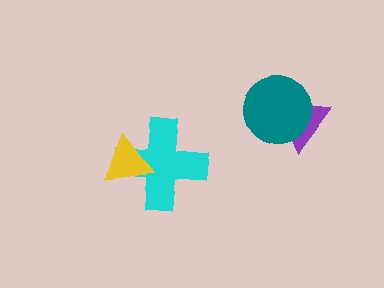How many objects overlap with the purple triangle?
1 object overlaps with the purple triangle.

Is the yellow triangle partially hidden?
No, no other shape covers it.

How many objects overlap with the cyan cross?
1 object overlaps with the cyan cross.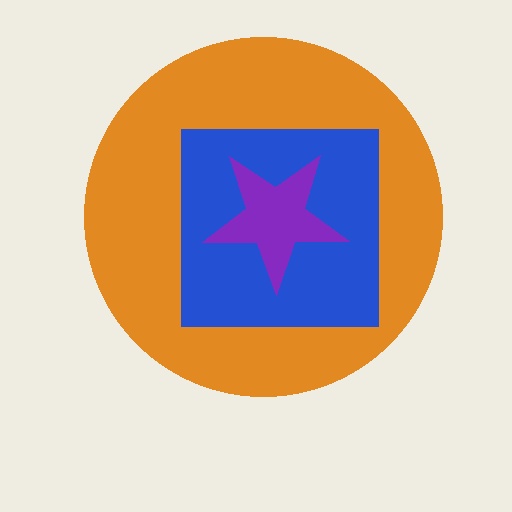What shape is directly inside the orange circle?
The blue square.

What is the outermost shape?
The orange circle.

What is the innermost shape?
The purple star.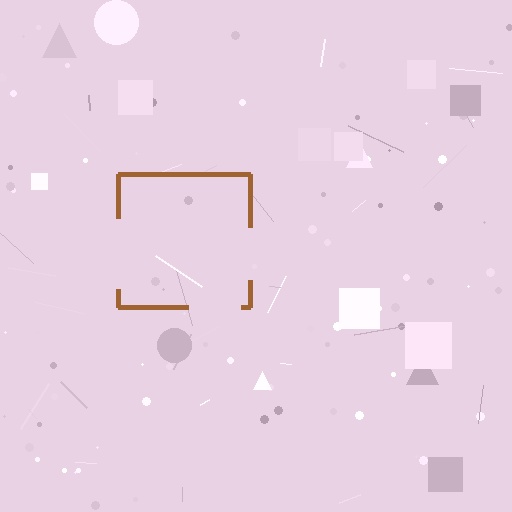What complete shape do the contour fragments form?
The contour fragments form a square.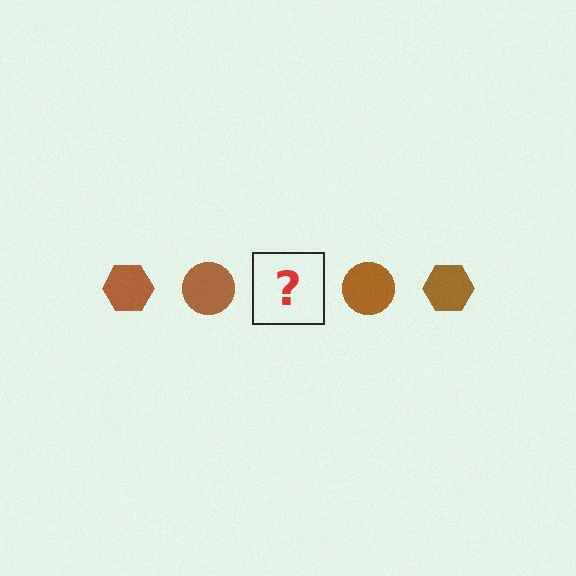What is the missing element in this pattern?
The missing element is a brown hexagon.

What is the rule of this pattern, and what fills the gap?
The rule is that the pattern cycles through hexagon, circle shapes in brown. The gap should be filled with a brown hexagon.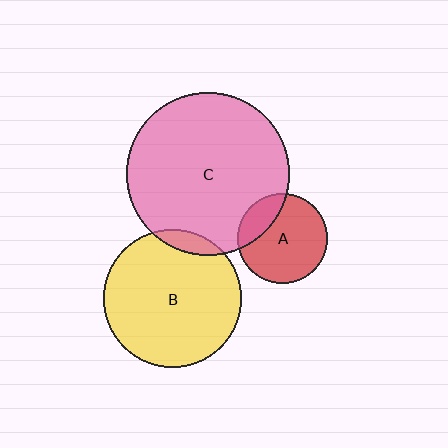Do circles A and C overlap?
Yes.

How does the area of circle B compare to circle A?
Approximately 2.3 times.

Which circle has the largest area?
Circle C (pink).